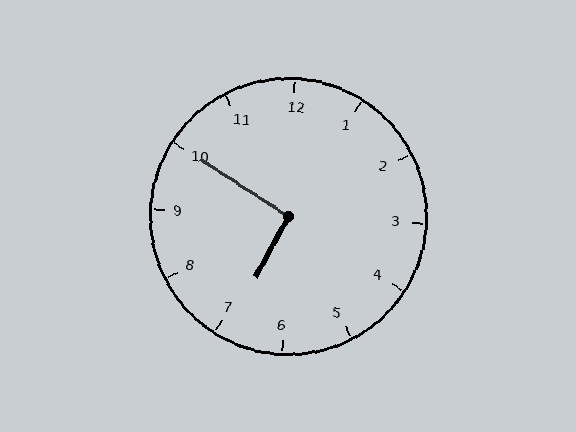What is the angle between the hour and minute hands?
Approximately 95 degrees.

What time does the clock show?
6:50.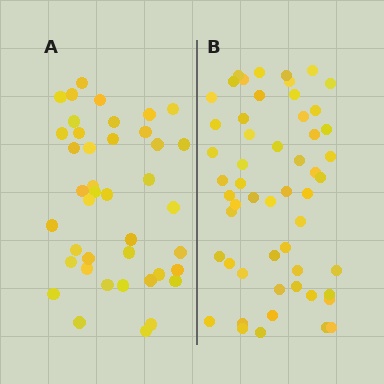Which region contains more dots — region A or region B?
Region B (the right region) has more dots.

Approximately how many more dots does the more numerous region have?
Region B has approximately 15 more dots than region A.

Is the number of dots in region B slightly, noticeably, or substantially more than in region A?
Region B has noticeably more, but not dramatically so. The ratio is roughly 1.3 to 1.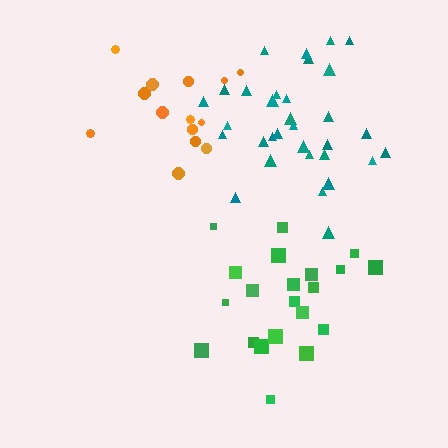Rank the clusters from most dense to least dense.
teal, green, orange.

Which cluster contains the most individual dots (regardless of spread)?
Teal (32).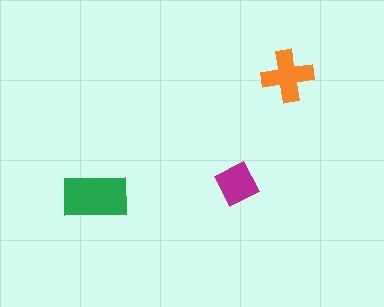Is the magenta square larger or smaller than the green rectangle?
Smaller.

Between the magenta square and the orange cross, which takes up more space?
The orange cross.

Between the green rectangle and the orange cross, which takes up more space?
The green rectangle.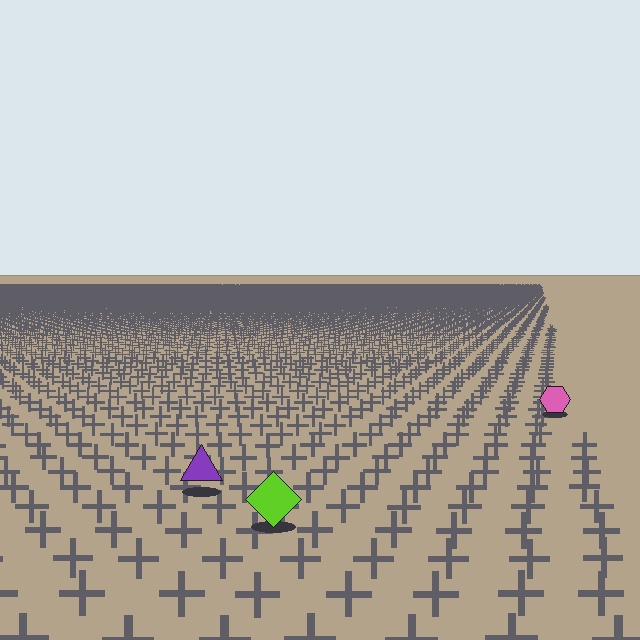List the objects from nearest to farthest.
From nearest to farthest: the lime diamond, the purple triangle, the pink hexagon.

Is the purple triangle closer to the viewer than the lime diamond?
No. The lime diamond is closer — you can tell from the texture gradient: the ground texture is coarser near it.